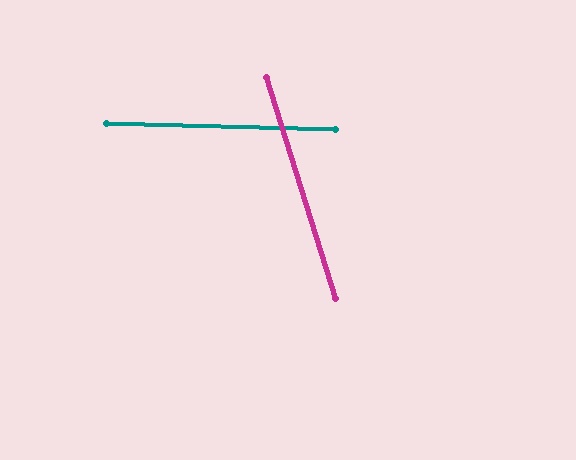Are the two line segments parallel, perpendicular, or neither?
Neither parallel nor perpendicular — they differ by about 71°.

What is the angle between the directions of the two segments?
Approximately 71 degrees.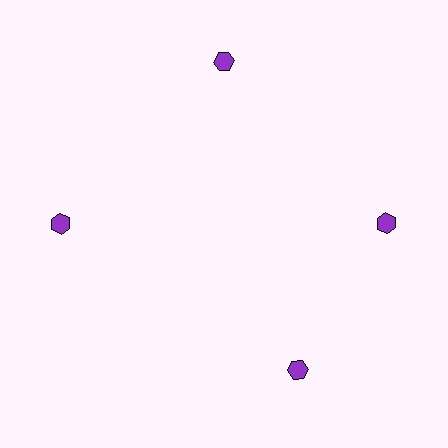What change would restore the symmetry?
The symmetry would be restored by rotating it back into even spacing with its neighbors so that all 4 hexagons sit at equal angles and equal distance from the center.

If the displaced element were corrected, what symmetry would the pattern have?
It would have 4-fold rotational symmetry — the pattern would map onto itself every 90 degrees.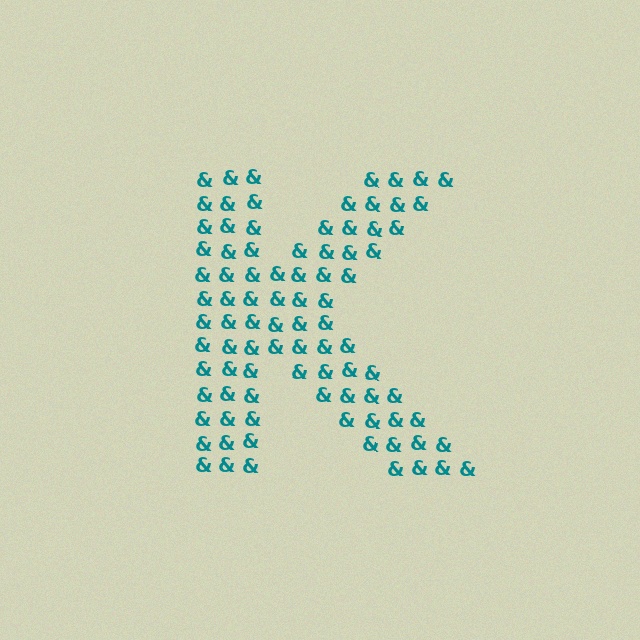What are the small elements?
The small elements are ampersands.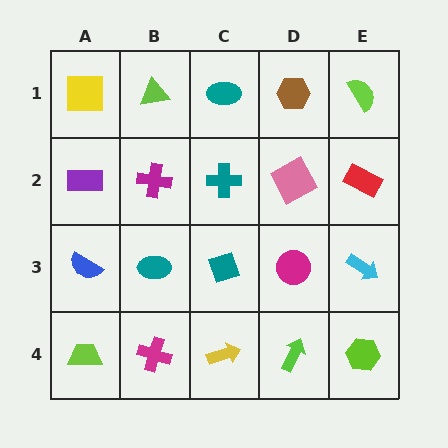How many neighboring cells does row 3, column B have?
4.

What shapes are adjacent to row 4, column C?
A teal diamond (row 3, column C), a magenta cross (row 4, column B), a lime arrow (row 4, column D).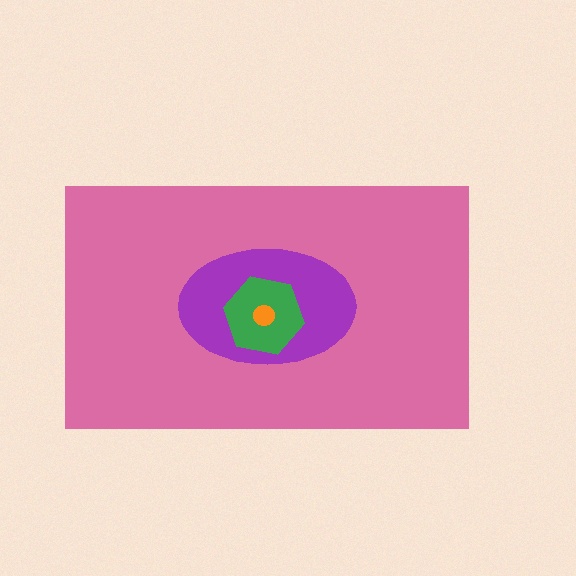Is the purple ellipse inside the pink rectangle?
Yes.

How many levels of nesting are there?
4.